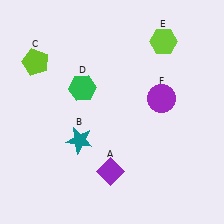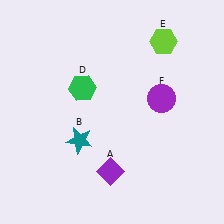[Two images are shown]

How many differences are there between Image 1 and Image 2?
There is 1 difference between the two images.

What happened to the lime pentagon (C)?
The lime pentagon (C) was removed in Image 2. It was in the top-left area of Image 1.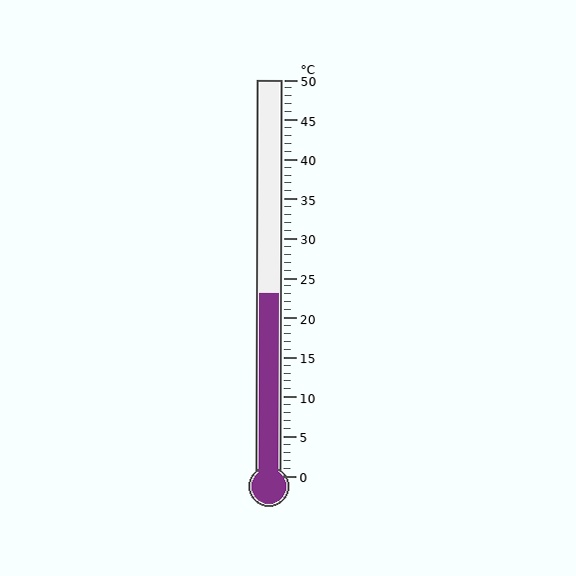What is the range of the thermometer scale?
The thermometer scale ranges from 0°C to 50°C.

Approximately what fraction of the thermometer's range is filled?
The thermometer is filled to approximately 45% of its range.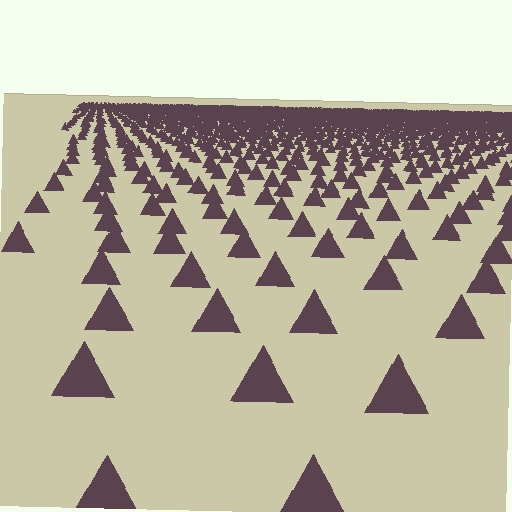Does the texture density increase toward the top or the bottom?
Density increases toward the top.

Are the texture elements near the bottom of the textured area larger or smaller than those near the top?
Larger. Near the bottom, elements are closer to the viewer and appear at a bigger on-screen size.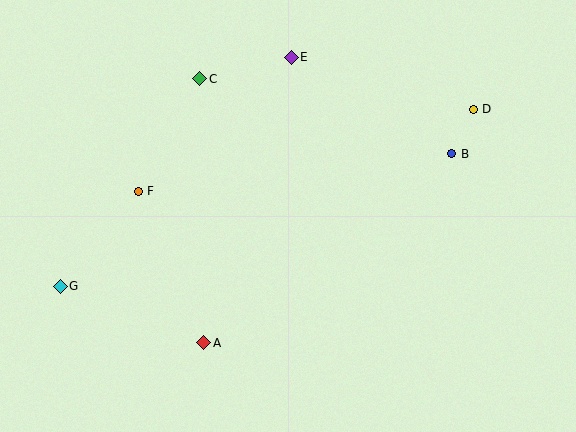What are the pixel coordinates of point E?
Point E is at (291, 57).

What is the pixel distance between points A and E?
The distance between A and E is 298 pixels.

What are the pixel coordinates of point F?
Point F is at (138, 191).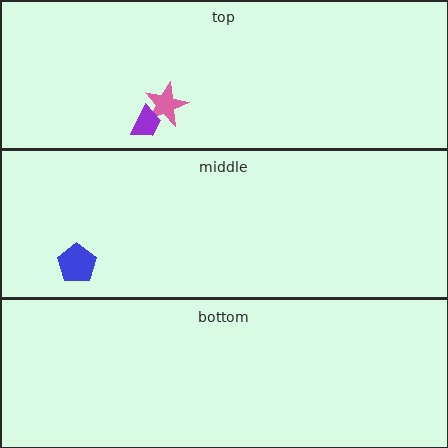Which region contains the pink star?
The top region.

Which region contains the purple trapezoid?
The top region.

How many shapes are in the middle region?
1.